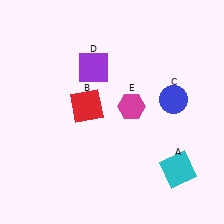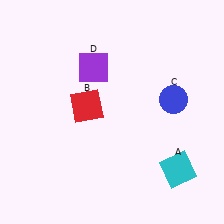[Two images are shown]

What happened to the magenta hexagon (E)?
The magenta hexagon (E) was removed in Image 2. It was in the top-right area of Image 1.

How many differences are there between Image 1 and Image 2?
There is 1 difference between the two images.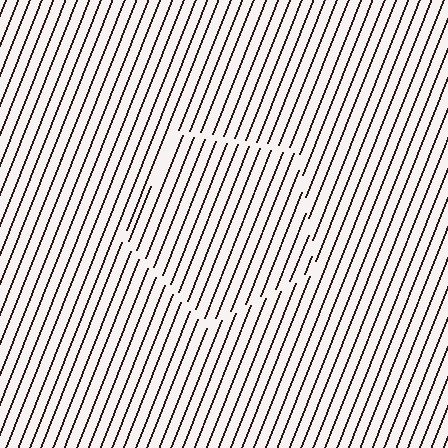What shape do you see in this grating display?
An illusory pentagon. The interior of the shape contains the same grating, shifted by half a period — the contour is defined by the phase discontinuity where line-ends from the inner and outer gratings abut.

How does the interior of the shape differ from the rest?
The interior of the shape contains the same grating, shifted by half a period — the contour is defined by the phase discontinuity where line-ends from the inner and outer gratings abut.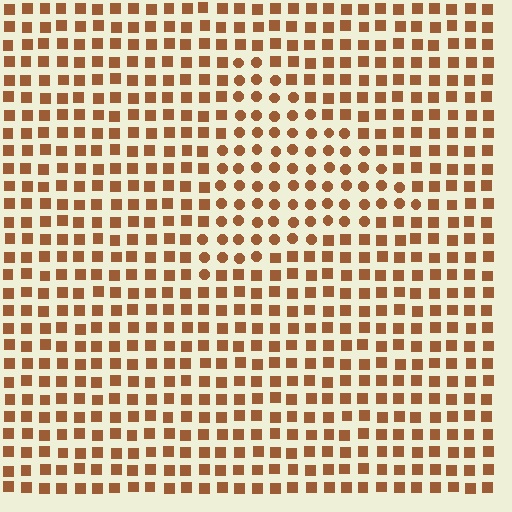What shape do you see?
I see a triangle.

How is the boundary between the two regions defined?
The boundary is defined by a change in element shape: circles inside vs. squares outside. All elements share the same color and spacing.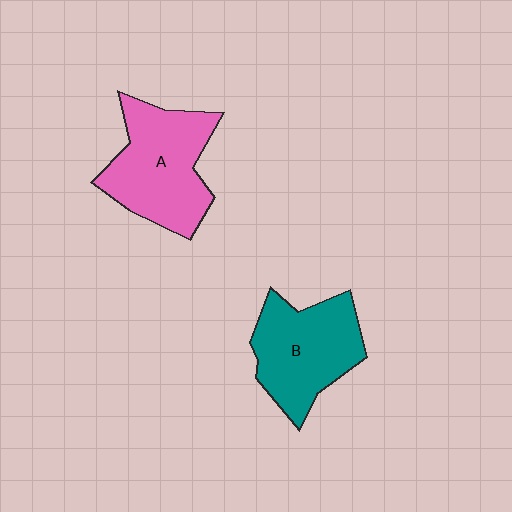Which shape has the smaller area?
Shape B (teal).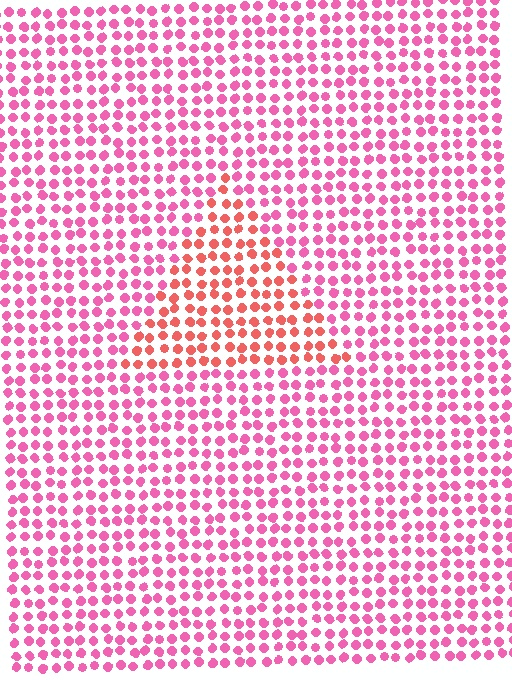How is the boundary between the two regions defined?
The boundary is defined purely by a slight shift in hue (about 34 degrees). Spacing, size, and orientation are identical on both sides.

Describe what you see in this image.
The image is filled with small pink elements in a uniform arrangement. A triangle-shaped region is visible where the elements are tinted to a slightly different hue, forming a subtle color boundary.